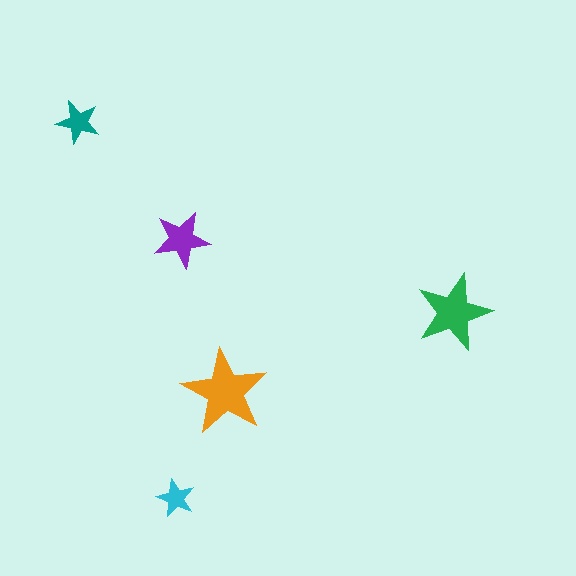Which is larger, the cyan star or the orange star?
The orange one.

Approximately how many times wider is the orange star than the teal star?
About 2 times wider.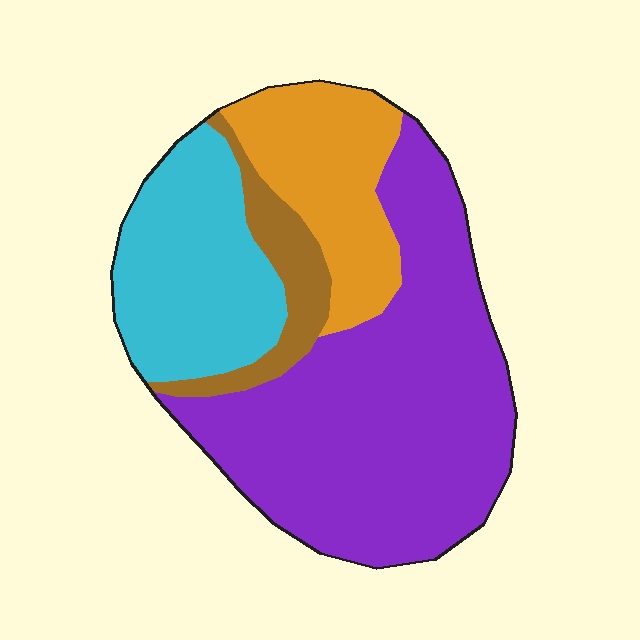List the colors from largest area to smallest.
From largest to smallest: purple, cyan, orange, brown.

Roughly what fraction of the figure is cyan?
Cyan takes up between a sixth and a third of the figure.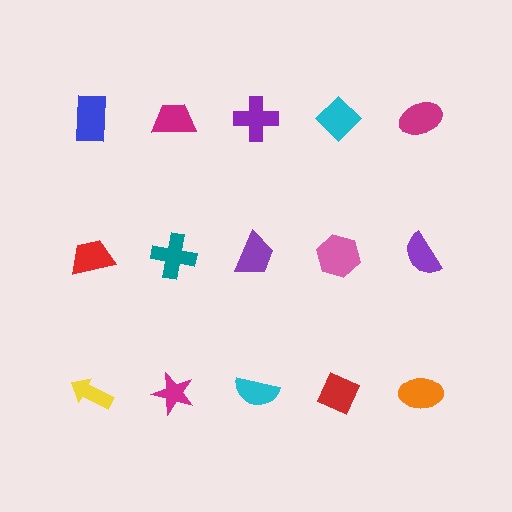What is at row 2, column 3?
A purple trapezoid.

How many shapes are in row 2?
5 shapes.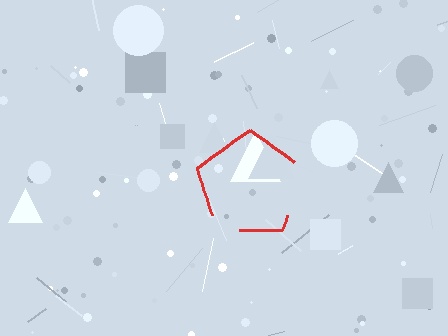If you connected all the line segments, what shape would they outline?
They would outline a pentagon.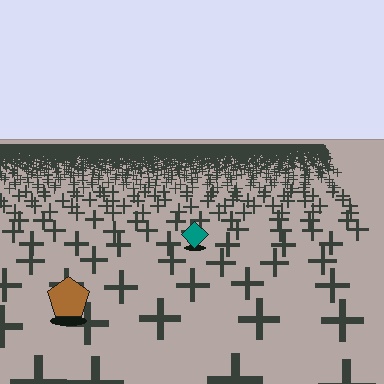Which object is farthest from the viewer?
The teal diamond is farthest from the viewer. It appears smaller and the ground texture around it is denser.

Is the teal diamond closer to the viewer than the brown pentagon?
No. The brown pentagon is closer — you can tell from the texture gradient: the ground texture is coarser near it.